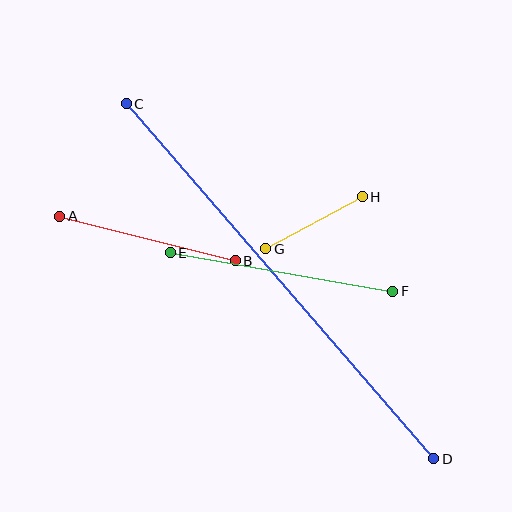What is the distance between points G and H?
The distance is approximately 110 pixels.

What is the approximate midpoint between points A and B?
The midpoint is at approximately (147, 239) pixels.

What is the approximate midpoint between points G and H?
The midpoint is at approximately (314, 223) pixels.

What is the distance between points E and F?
The distance is approximately 226 pixels.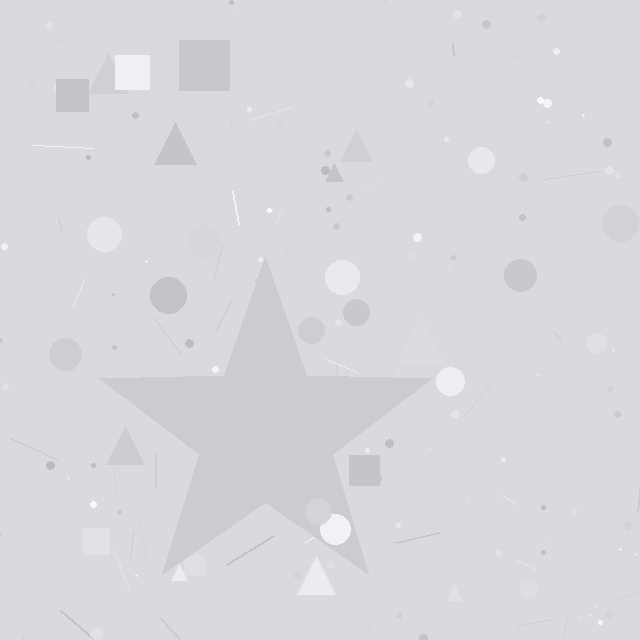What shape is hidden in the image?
A star is hidden in the image.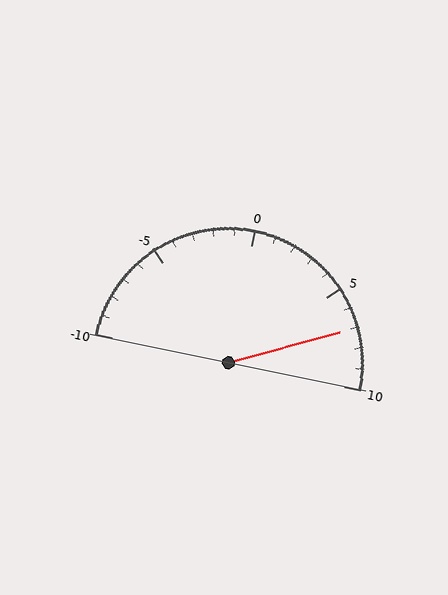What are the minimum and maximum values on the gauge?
The gauge ranges from -10 to 10.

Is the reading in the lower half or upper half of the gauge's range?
The reading is in the upper half of the range (-10 to 10).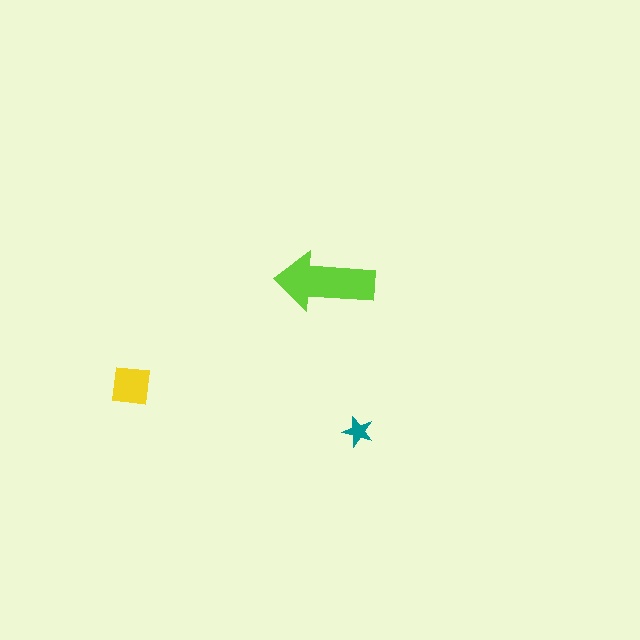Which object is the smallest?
The teal star.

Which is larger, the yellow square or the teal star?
The yellow square.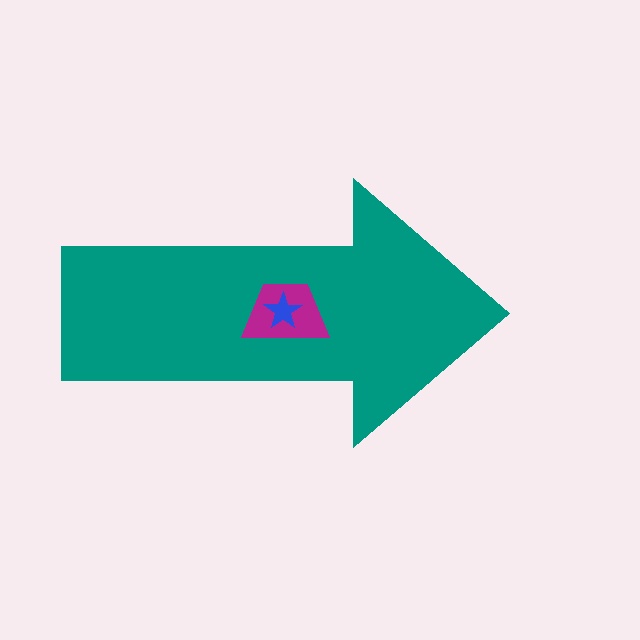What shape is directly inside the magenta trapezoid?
The blue star.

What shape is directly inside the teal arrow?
The magenta trapezoid.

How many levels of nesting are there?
3.